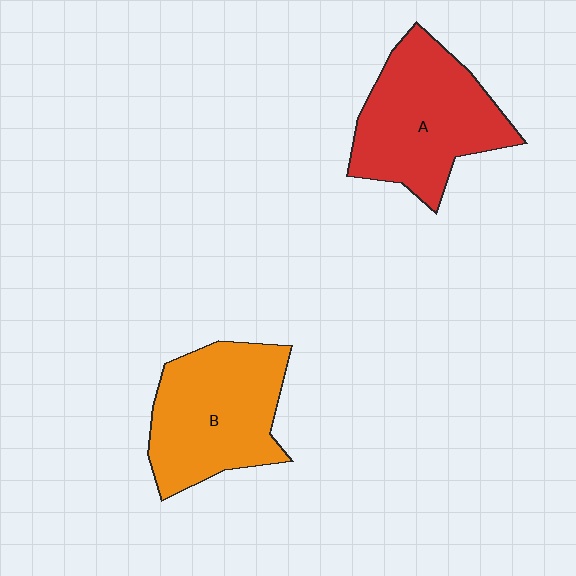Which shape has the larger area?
Shape A (red).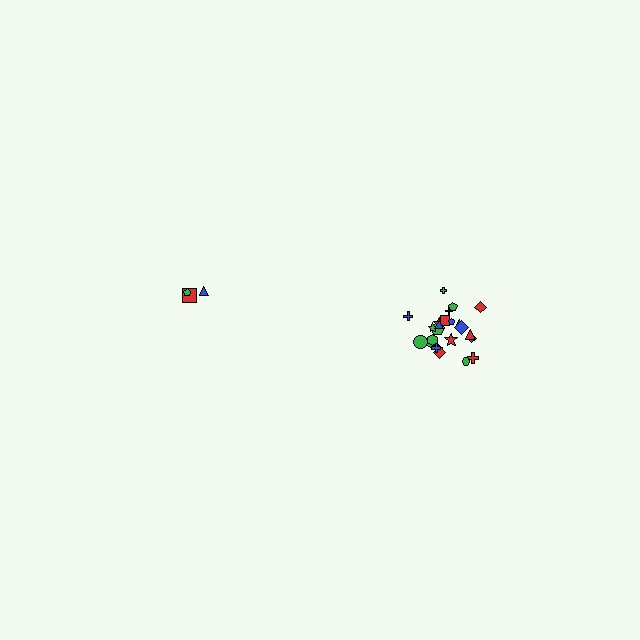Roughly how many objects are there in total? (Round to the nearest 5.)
Roughly 30 objects in total.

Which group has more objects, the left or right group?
The right group.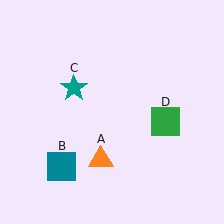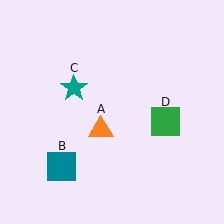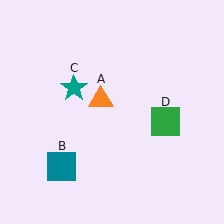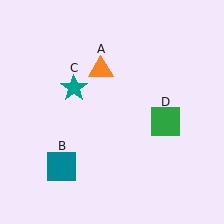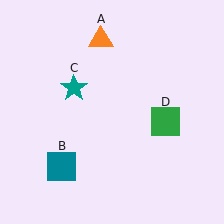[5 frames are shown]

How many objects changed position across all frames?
1 object changed position: orange triangle (object A).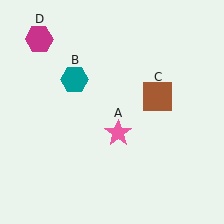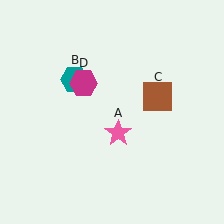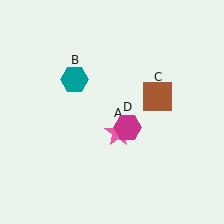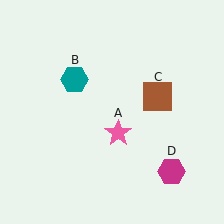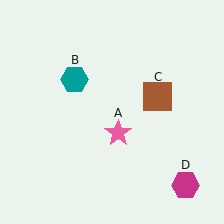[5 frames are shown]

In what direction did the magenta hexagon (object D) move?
The magenta hexagon (object D) moved down and to the right.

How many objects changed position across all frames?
1 object changed position: magenta hexagon (object D).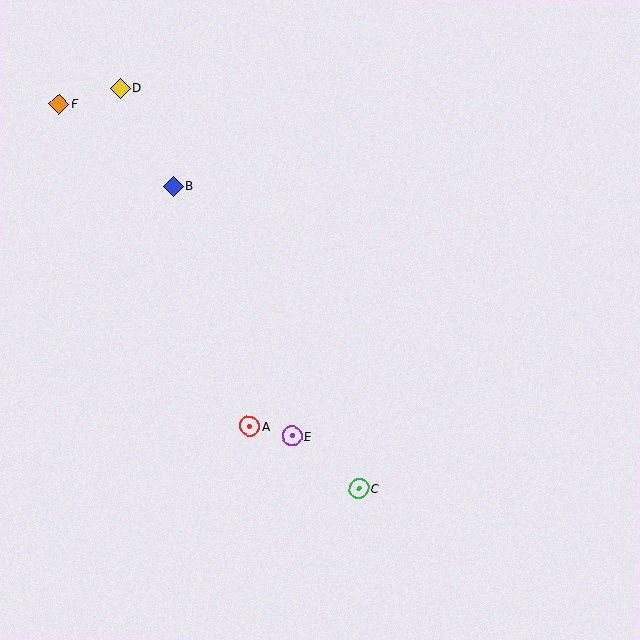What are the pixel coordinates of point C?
Point C is at (359, 489).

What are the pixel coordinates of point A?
Point A is at (249, 426).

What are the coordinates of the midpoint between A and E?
The midpoint between A and E is at (270, 431).